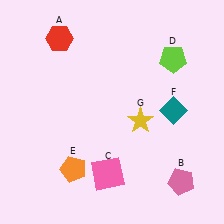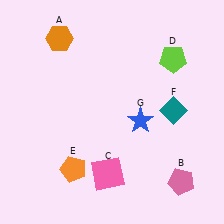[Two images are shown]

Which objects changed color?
A changed from red to orange. G changed from yellow to blue.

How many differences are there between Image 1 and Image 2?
There are 2 differences between the two images.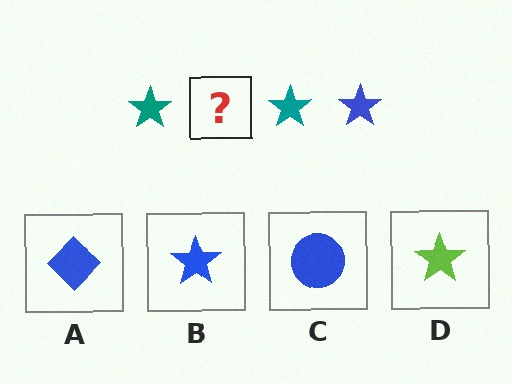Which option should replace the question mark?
Option B.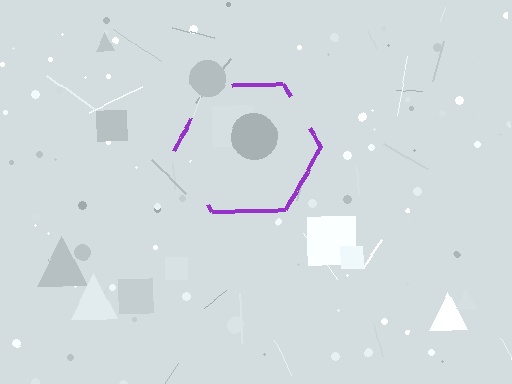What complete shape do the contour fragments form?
The contour fragments form a hexagon.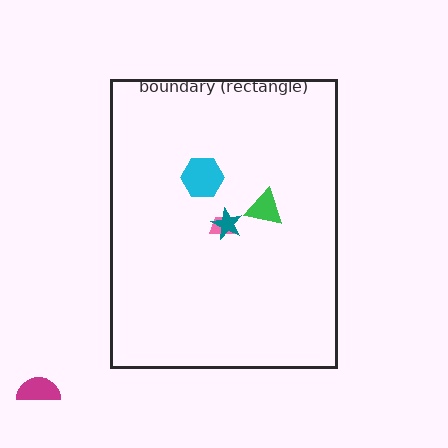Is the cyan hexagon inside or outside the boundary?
Inside.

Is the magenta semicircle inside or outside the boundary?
Outside.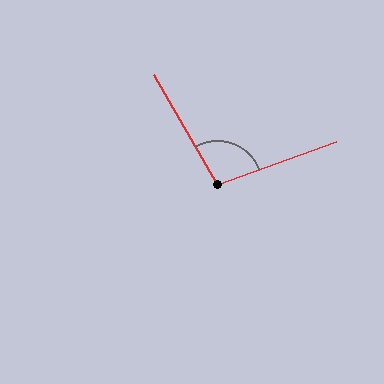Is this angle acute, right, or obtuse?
It is obtuse.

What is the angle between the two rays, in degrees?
Approximately 100 degrees.